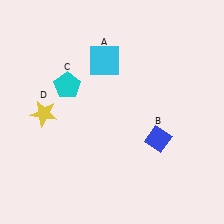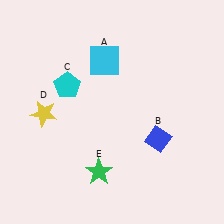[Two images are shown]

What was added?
A green star (E) was added in Image 2.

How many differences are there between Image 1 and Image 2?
There is 1 difference between the two images.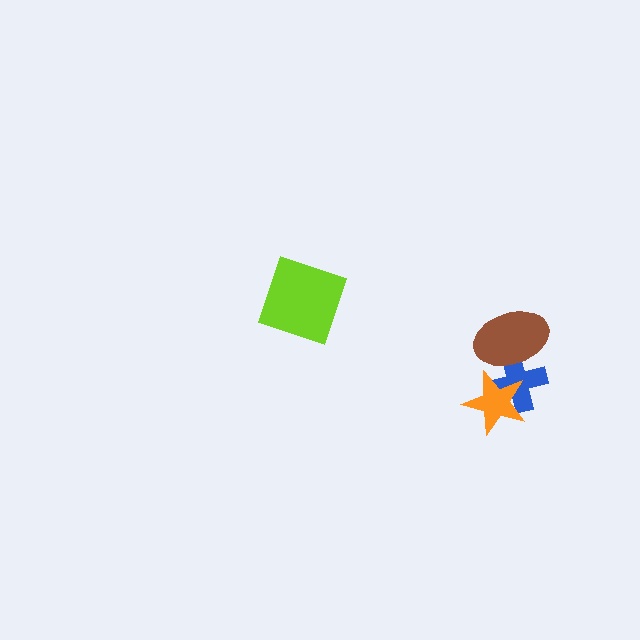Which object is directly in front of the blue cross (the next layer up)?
The orange star is directly in front of the blue cross.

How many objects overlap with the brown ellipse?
2 objects overlap with the brown ellipse.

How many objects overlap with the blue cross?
2 objects overlap with the blue cross.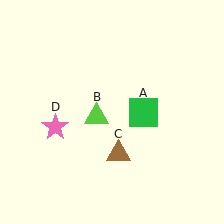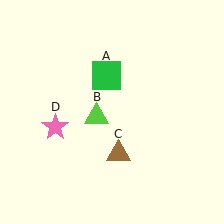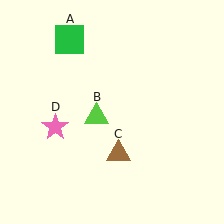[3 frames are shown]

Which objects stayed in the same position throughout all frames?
Lime triangle (object B) and brown triangle (object C) and pink star (object D) remained stationary.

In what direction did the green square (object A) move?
The green square (object A) moved up and to the left.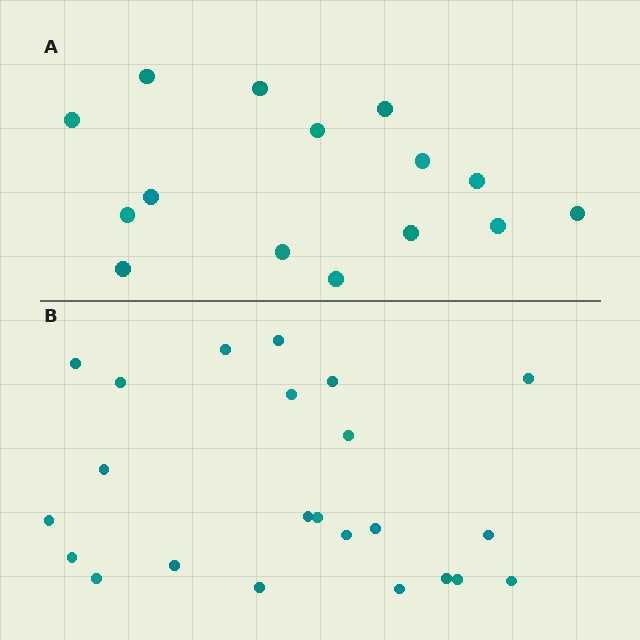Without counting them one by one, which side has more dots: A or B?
Region B (the bottom region) has more dots.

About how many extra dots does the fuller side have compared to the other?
Region B has roughly 8 or so more dots than region A.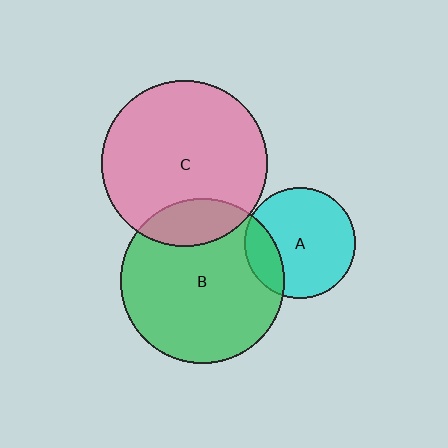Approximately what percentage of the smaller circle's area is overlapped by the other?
Approximately 20%.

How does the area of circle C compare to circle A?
Approximately 2.2 times.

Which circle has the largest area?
Circle C (pink).